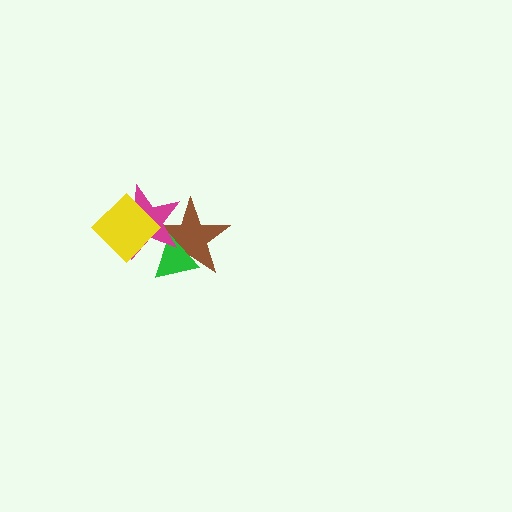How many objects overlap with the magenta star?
3 objects overlap with the magenta star.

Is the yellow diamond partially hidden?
No, no other shape covers it.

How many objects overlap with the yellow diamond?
2 objects overlap with the yellow diamond.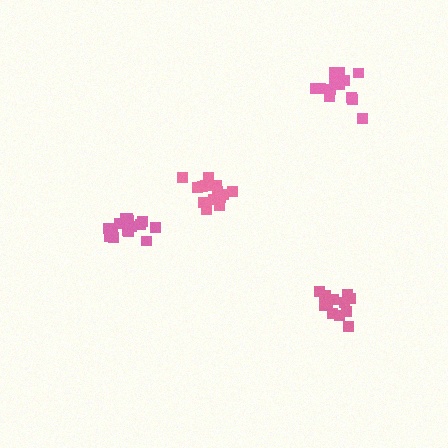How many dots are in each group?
Group 1: 16 dots, Group 2: 15 dots, Group 3: 13 dots, Group 4: 17 dots (61 total).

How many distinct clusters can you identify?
There are 4 distinct clusters.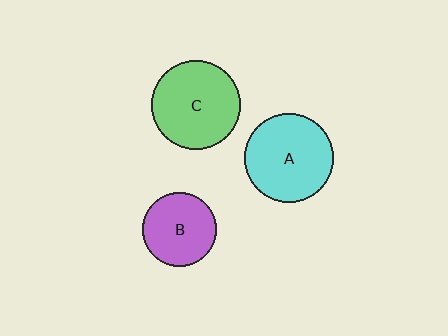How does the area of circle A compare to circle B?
Approximately 1.5 times.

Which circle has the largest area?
Circle C (green).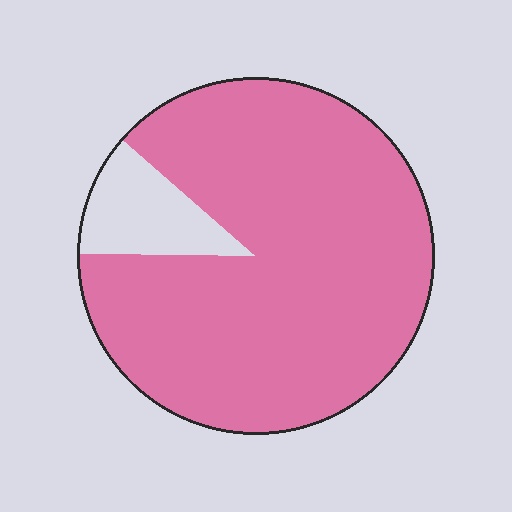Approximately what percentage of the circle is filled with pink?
Approximately 90%.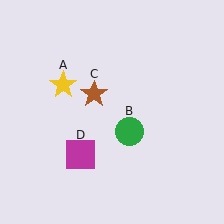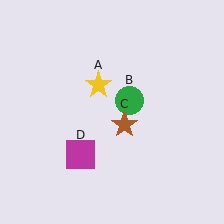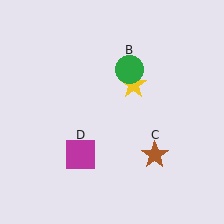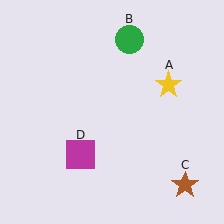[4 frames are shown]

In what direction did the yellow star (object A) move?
The yellow star (object A) moved right.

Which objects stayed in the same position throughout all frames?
Magenta square (object D) remained stationary.